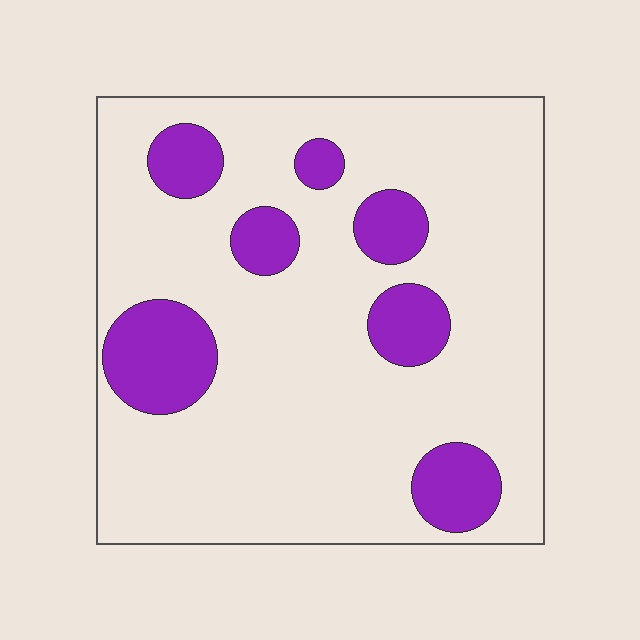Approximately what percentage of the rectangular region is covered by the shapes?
Approximately 20%.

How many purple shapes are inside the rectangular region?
7.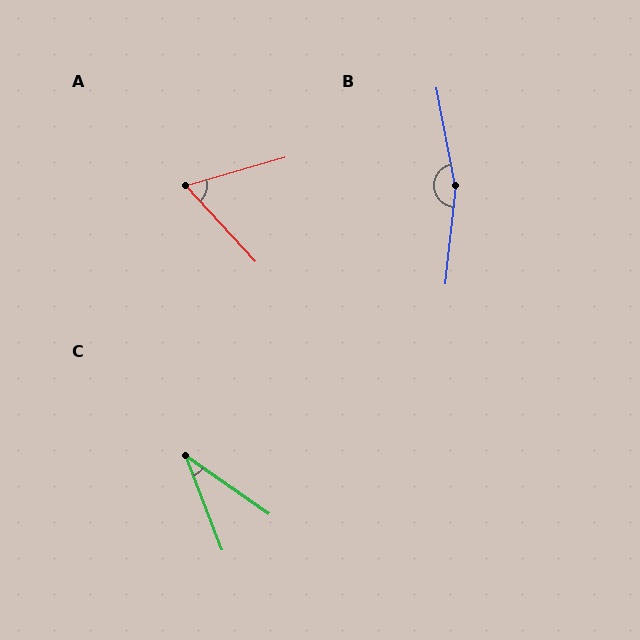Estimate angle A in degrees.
Approximately 63 degrees.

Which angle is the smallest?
C, at approximately 34 degrees.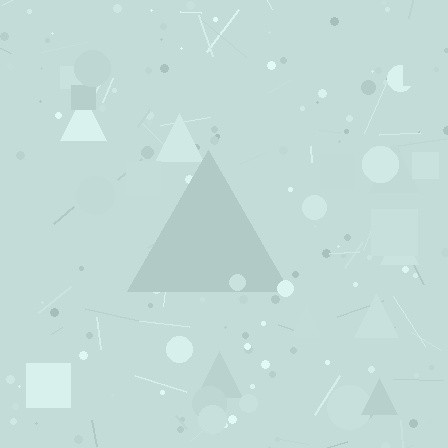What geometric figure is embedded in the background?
A triangle is embedded in the background.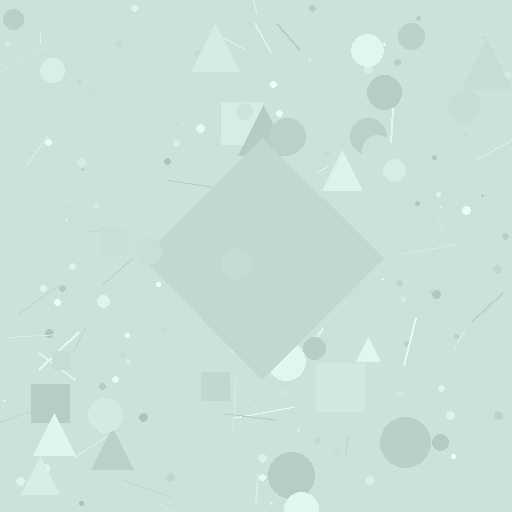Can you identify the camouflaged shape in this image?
The camouflaged shape is a diamond.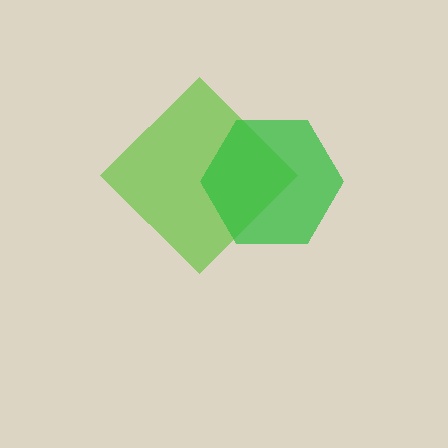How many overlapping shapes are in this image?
There are 2 overlapping shapes in the image.